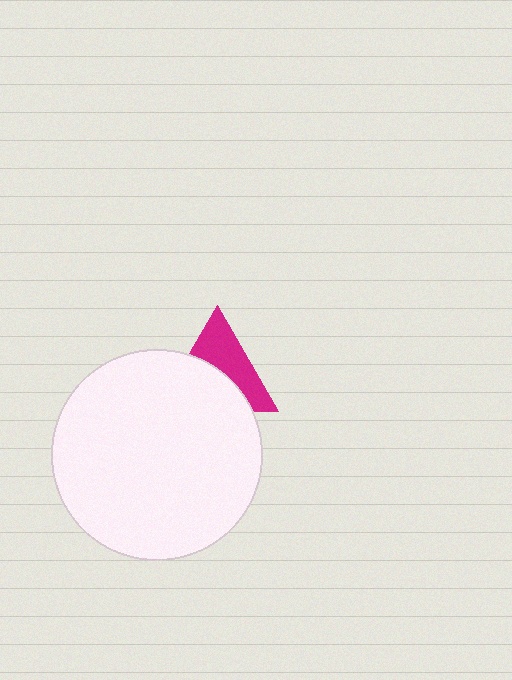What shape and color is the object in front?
The object in front is a white circle.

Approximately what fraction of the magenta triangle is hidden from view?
Roughly 51% of the magenta triangle is hidden behind the white circle.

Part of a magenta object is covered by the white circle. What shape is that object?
It is a triangle.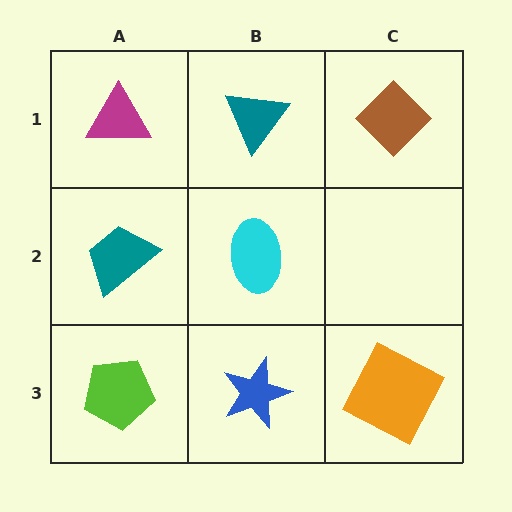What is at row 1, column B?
A teal triangle.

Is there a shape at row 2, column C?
No, that cell is empty.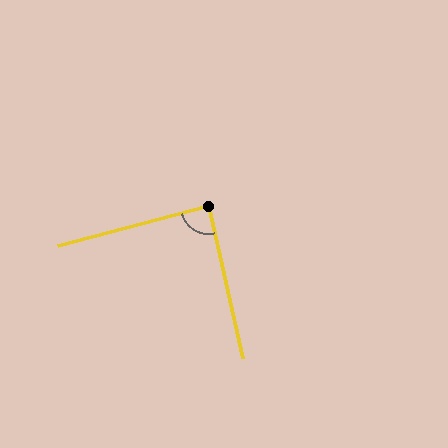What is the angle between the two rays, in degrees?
Approximately 88 degrees.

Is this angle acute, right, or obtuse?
It is approximately a right angle.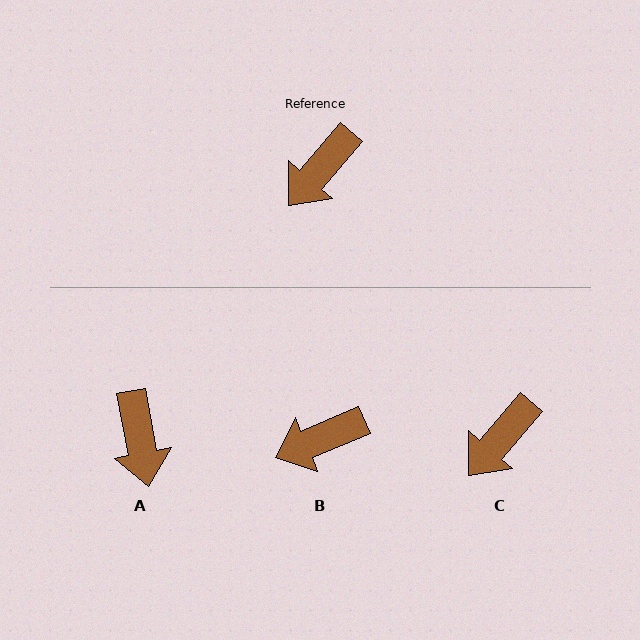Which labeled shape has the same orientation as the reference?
C.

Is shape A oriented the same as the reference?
No, it is off by about 51 degrees.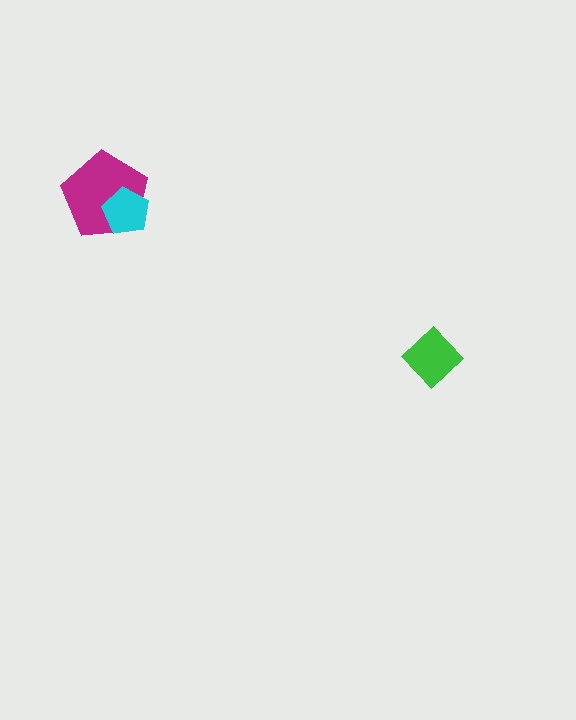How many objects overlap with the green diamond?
0 objects overlap with the green diamond.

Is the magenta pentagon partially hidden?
Yes, it is partially covered by another shape.